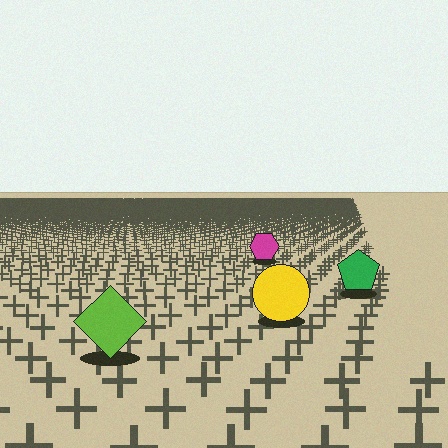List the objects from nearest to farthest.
From nearest to farthest: the lime diamond, the yellow circle, the green pentagon, the magenta hexagon.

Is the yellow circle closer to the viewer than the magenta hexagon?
Yes. The yellow circle is closer — you can tell from the texture gradient: the ground texture is coarser near it.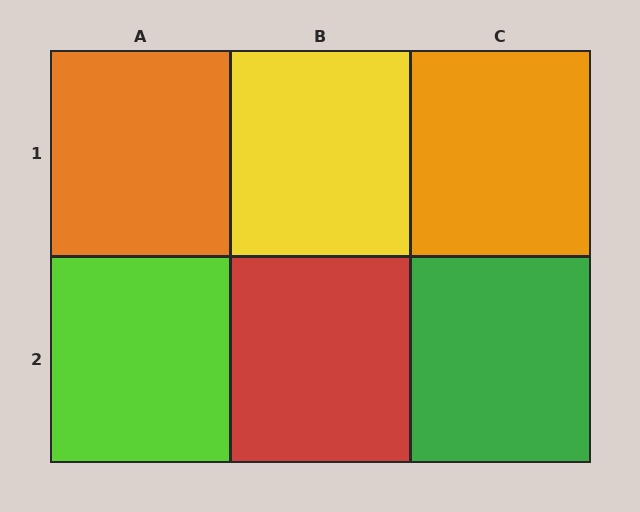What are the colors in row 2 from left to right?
Lime, red, green.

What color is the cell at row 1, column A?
Orange.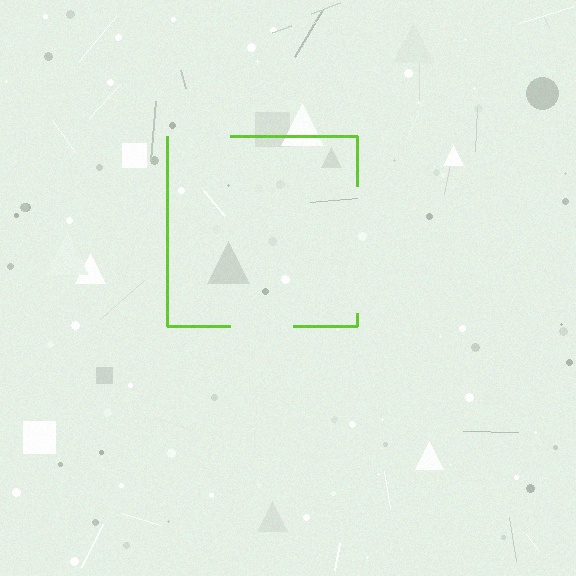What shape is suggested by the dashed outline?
The dashed outline suggests a square.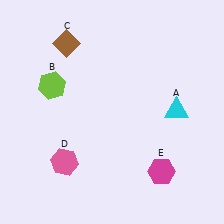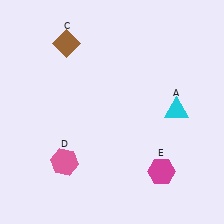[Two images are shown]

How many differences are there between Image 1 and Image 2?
There is 1 difference between the two images.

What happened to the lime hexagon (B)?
The lime hexagon (B) was removed in Image 2. It was in the top-left area of Image 1.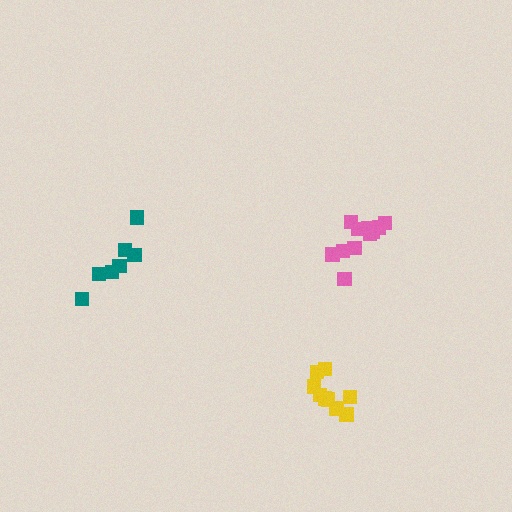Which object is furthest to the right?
The pink cluster is rightmost.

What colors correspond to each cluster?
The clusters are colored: pink, teal, yellow.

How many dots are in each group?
Group 1: 11 dots, Group 2: 7 dots, Group 3: 9 dots (27 total).